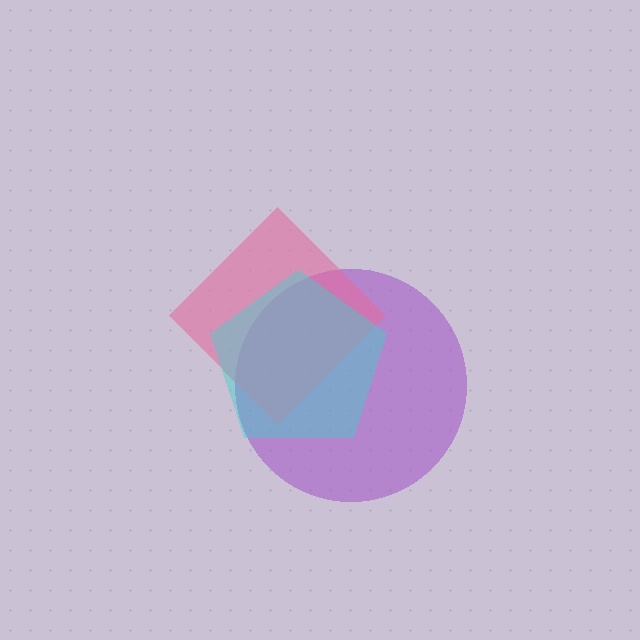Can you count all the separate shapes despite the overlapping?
Yes, there are 3 separate shapes.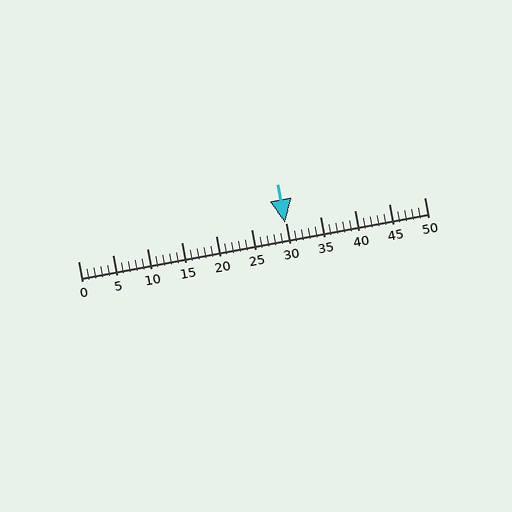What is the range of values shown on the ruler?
The ruler shows values from 0 to 50.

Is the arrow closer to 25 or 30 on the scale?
The arrow is closer to 30.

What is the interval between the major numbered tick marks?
The major tick marks are spaced 5 units apart.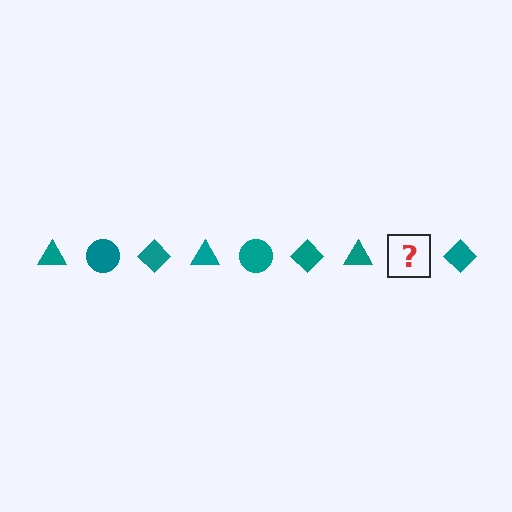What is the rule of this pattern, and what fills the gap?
The rule is that the pattern cycles through triangle, circle, diamond shapes in teal. The gap should be filled with a teal circle.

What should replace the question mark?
The question mark should be replaced with a teal circle.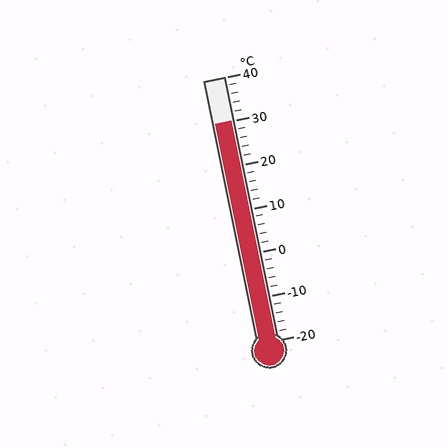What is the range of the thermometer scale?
The thermometer scale ranges from -20°C to 40°C.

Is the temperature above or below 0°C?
The temperature is above 0°C.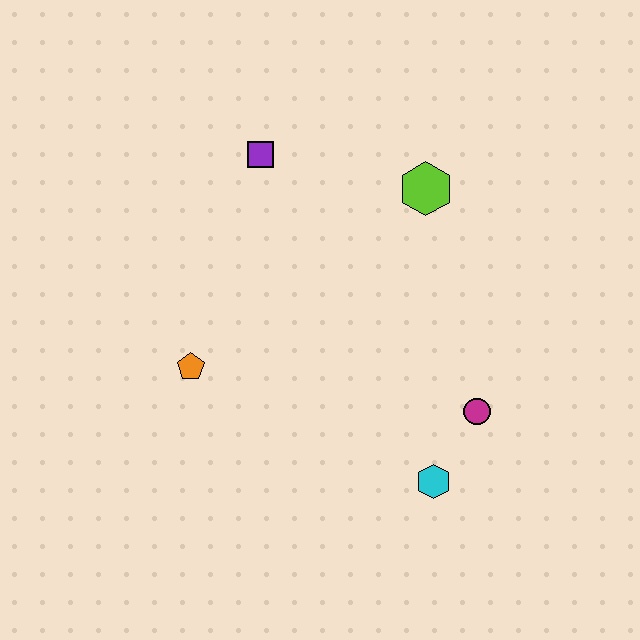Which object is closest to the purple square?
The lime hexagon is closest to the purple square.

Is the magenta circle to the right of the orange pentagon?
Yes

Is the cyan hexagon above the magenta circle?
No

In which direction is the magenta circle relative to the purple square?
The magenta circle is below the purple square.